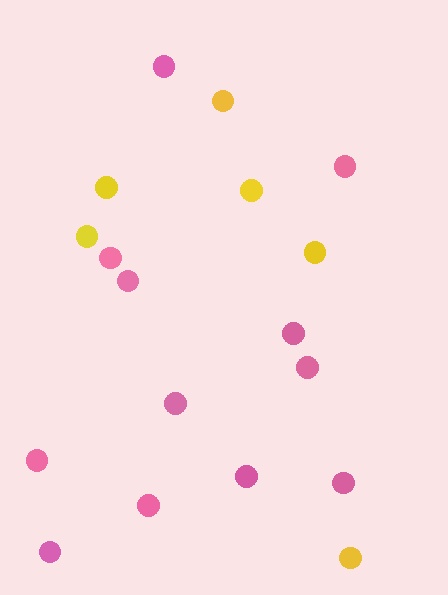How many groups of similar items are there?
There are 2 groups: one group of pink circles (12) and one group of yellow circles (6).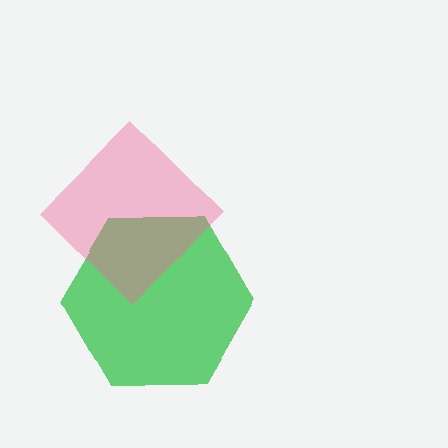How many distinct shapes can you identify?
There are 2 distinct shapes: a green hexagon, a pink diamond.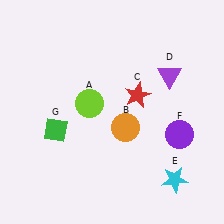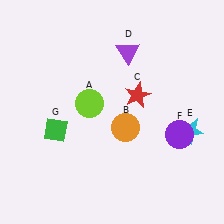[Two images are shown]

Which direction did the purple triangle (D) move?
The purple triangle (D) moved left.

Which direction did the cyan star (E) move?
The cyan star (E) moved up.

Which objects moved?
The objects that moved are: the purple triangle (D), the cyan star (E).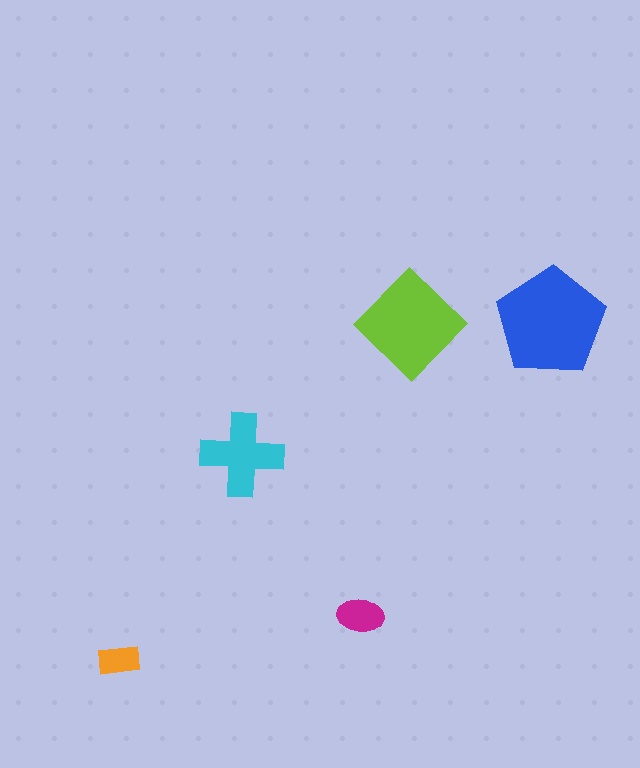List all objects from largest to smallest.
The blue pentagon, the lime diamond, the cyan cross, the magenta ellipse, the orange rectangle.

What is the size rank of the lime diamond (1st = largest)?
2nd.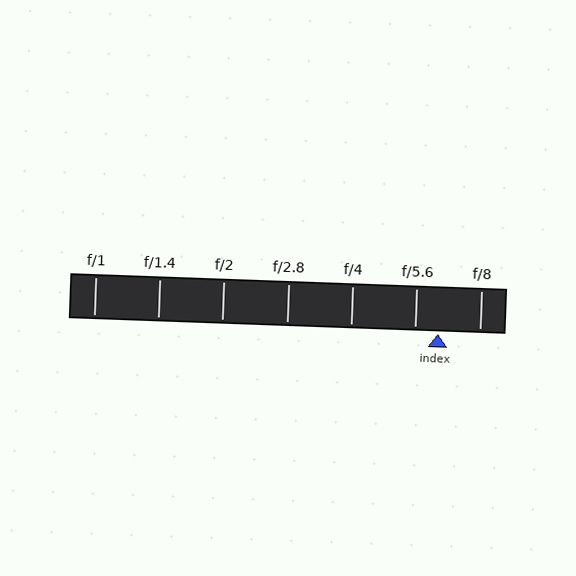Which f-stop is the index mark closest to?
The index mark is closest to f/5.6.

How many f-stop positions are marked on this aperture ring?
There are 7 f-stop positions marked.